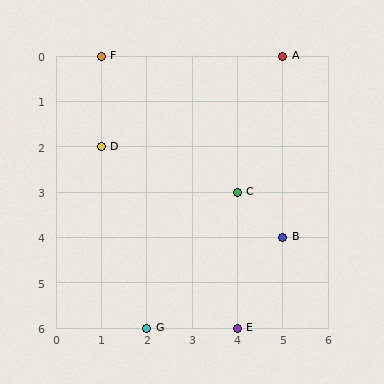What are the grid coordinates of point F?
Point F is at grid coordinates (1, 0).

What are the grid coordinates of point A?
Point A is at grid coordinates (5, 0).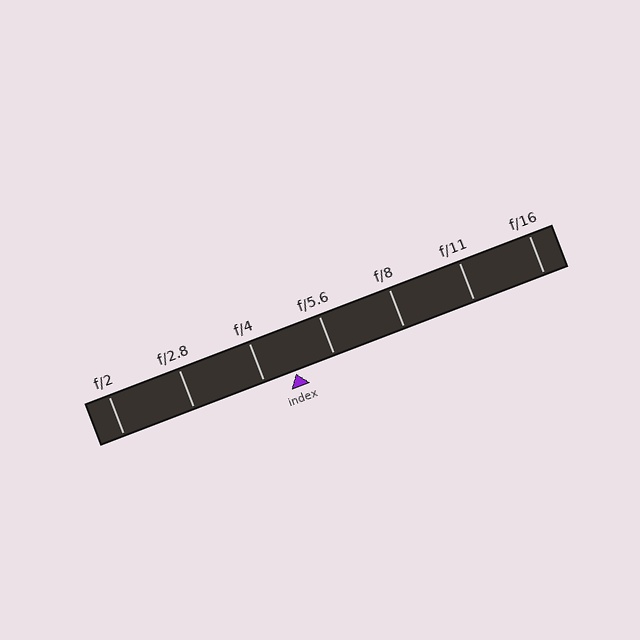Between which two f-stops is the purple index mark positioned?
The index mark is between f/4 and f/5.6.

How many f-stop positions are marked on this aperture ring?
There are 7 f-stop positions marked.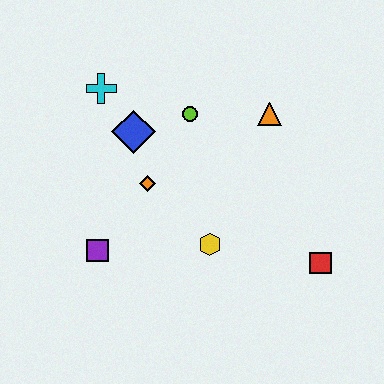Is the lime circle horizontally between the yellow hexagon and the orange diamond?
Yes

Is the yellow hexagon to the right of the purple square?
Yes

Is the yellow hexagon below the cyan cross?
Yes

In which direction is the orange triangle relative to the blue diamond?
The orange triangle is to the right of the blue diamond.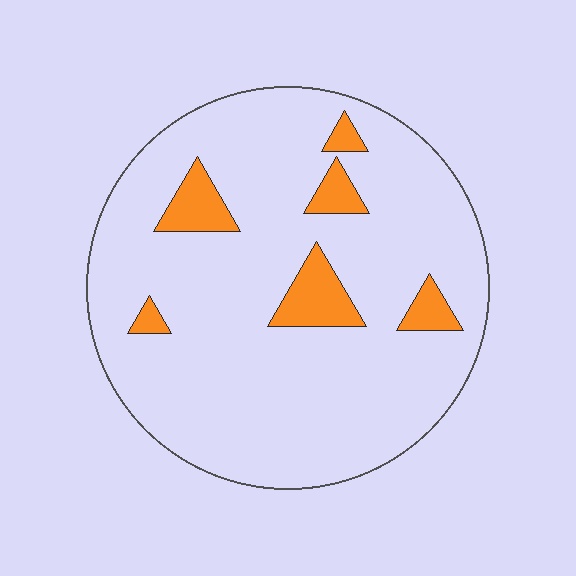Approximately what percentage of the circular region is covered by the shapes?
Approximately 10%.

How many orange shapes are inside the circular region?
6.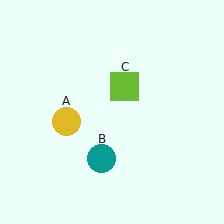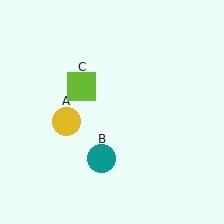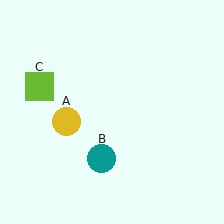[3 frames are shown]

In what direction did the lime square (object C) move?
The lime square (object C) moved left.